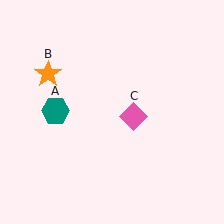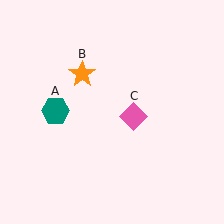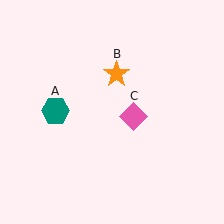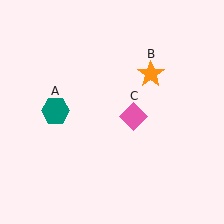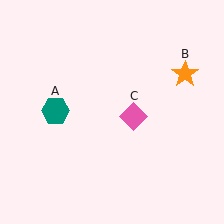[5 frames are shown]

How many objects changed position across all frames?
1 object changed position: orange star (object B).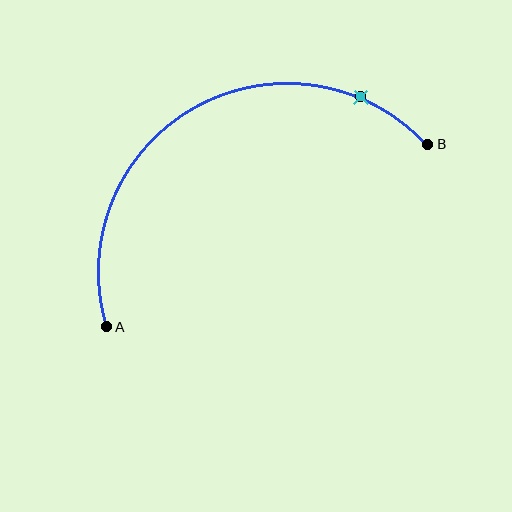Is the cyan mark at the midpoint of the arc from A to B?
No. The cyan mark lies on the arc but is closer to endpoint B. The arc midpoint would be at the point on the curve equidistant along the arc from both A and B.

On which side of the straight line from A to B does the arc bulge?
The arc bulges above the straight line connecting A and B.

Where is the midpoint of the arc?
The arc midpoint is the point on the curve farthest from the straight line joining A and B. It sits above that line.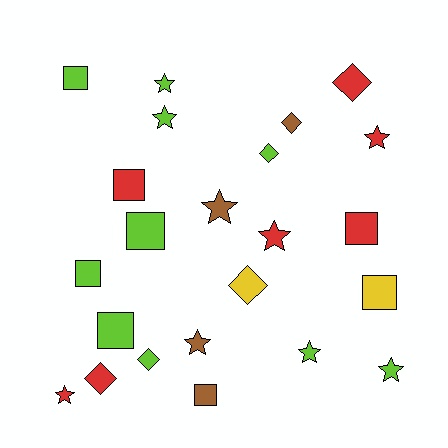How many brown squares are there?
There is 1 brown square.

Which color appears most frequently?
Lime, with 10 objects.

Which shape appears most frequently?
Star, with 9 objects.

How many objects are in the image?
There are 23 objects.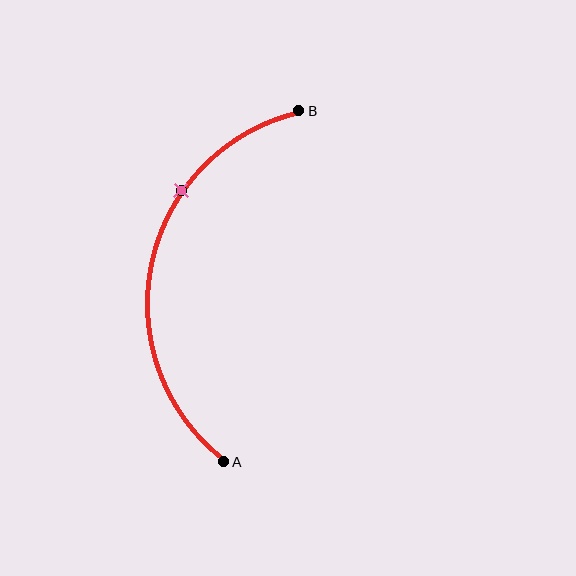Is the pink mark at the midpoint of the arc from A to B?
No. The pink mark lies on the arc but is closer to endpoint B. The arc midpoint would be at the point on the curve equidistant along the arc from both A and B.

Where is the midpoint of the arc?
The arc midpoint is the point on the curve farthest from the straight line joining A and B. It sits to the left of that line.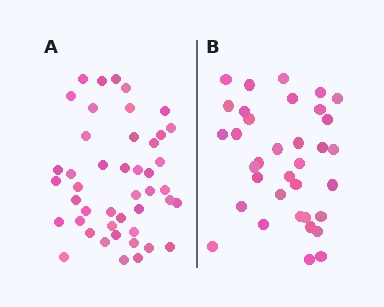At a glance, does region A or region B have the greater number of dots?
Region A (the left region) has more dots.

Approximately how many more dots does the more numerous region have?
Region A has roughly 10 or so more dots than region B.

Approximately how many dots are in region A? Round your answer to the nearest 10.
About 40 dots. (The exact count is 45, which rounds to 40.)